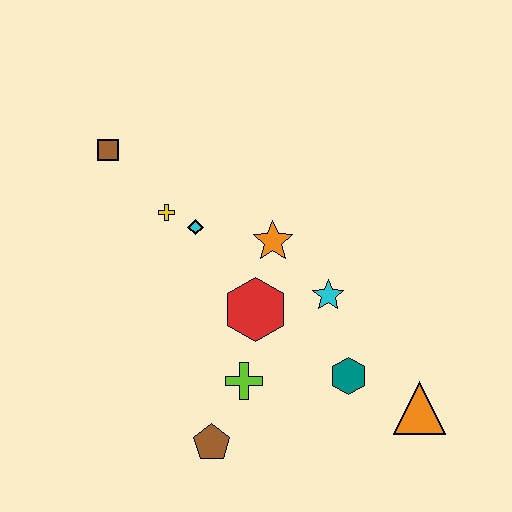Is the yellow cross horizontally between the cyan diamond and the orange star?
No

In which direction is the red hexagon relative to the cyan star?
The red hexagon is to the left of the cyan star.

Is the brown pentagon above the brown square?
No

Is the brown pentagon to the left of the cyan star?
Yes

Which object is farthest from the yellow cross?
The orange triangle is farthest from the yellow cross.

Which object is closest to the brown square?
The yellow cross is closest to the brown square.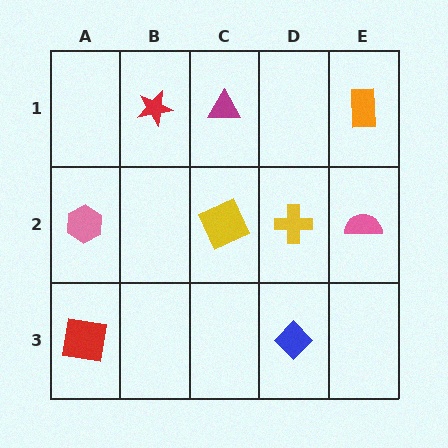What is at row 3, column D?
A blue diamond.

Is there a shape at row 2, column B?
No, that cell is empty.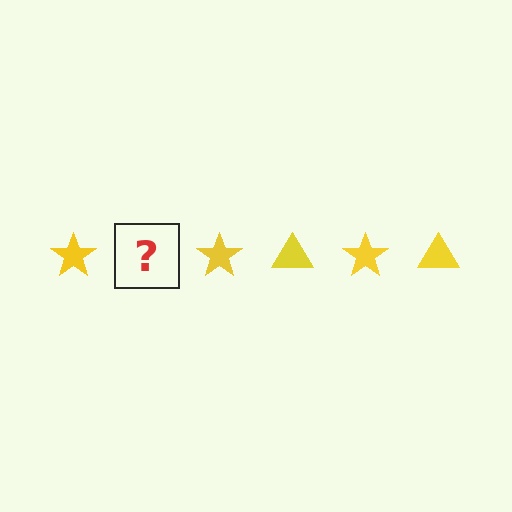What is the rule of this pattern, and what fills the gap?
The rule is that the pattern cycles through star, triangle shapes in yellow. The gap should be filled with a yellow triangle.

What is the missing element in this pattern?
The missing element is a yellow triangle.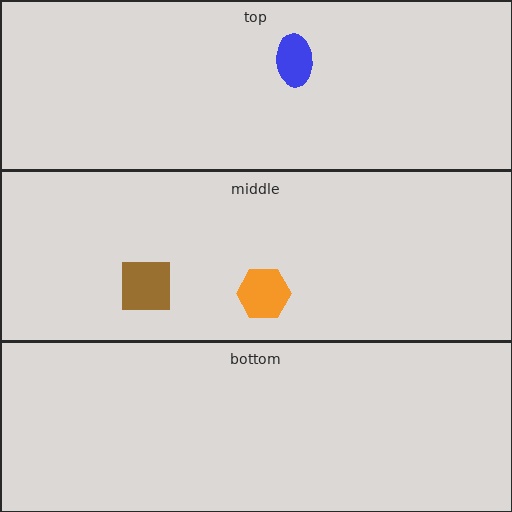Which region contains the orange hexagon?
The middle region.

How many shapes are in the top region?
1.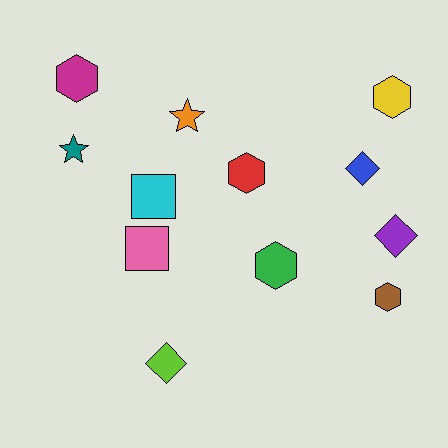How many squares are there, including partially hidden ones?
There are 2 squares.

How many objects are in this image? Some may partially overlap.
There are 12 objects.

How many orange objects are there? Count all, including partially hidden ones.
There is 1 orange object.